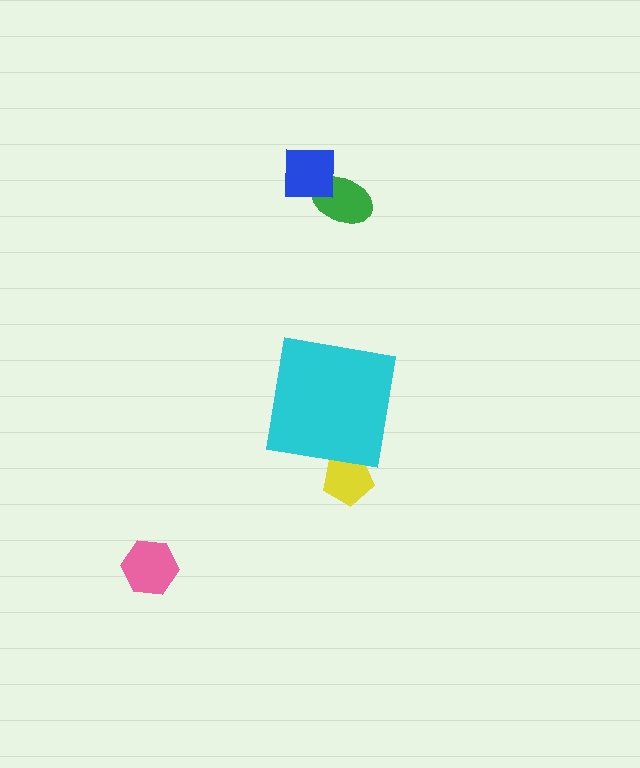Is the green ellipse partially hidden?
No, the green ellipse is fully visible.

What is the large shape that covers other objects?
A cyan square.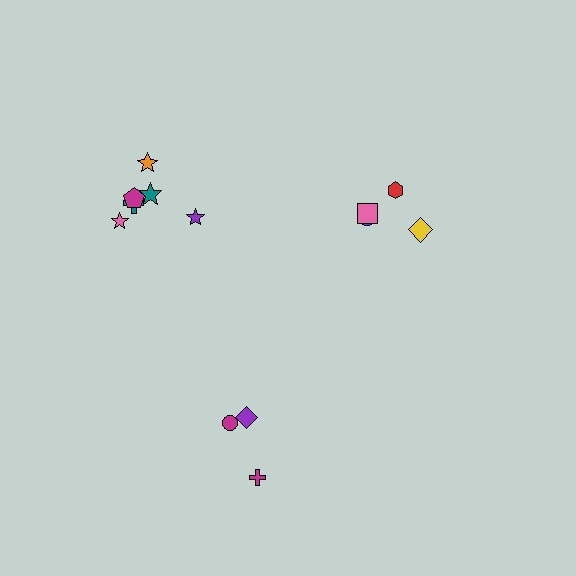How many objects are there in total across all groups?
There are 13 objects.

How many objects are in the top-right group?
There are 4 objects.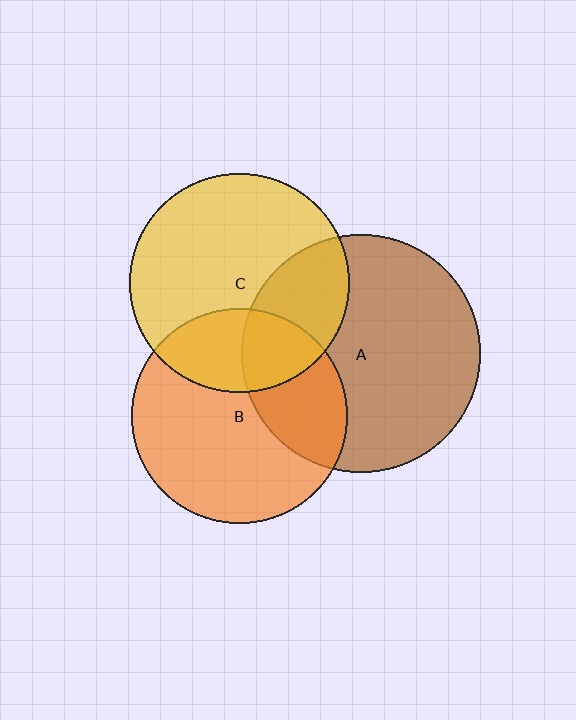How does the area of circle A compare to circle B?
Approximately 1.2 times.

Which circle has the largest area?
Circle A (brown).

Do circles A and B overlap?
Yes.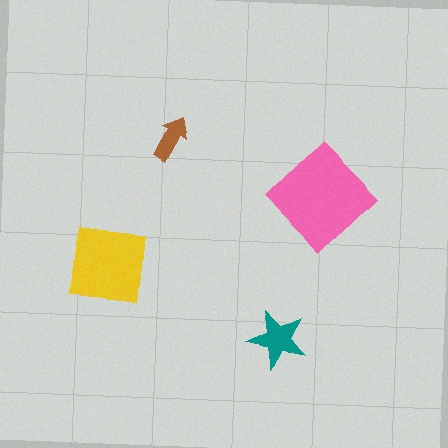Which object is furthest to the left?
The yellow square is leftmost.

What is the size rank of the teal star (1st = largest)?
3rd.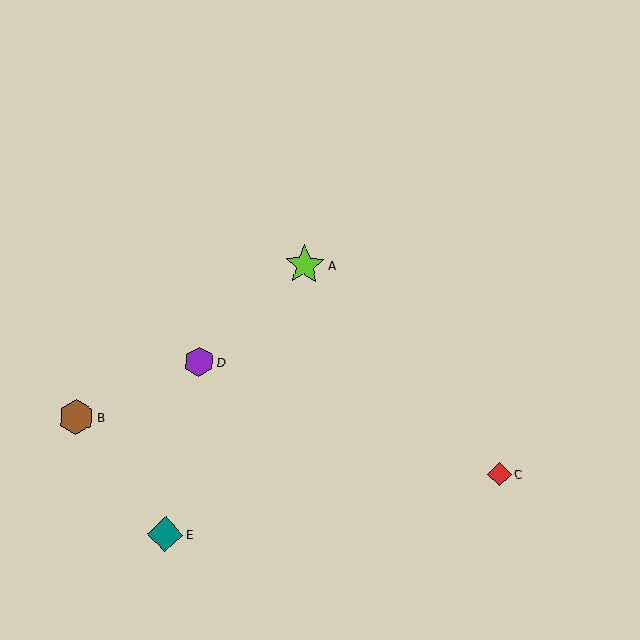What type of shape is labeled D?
Shape D is a purple hexagon.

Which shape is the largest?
The lime star (labeled A) is the largest.